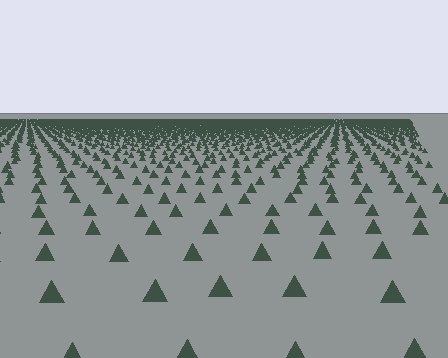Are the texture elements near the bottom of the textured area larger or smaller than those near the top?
Larger. Near the bottom, elements are closer to the viewer and appear at a bigger on-screen size.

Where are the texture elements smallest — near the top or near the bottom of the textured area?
Near the top.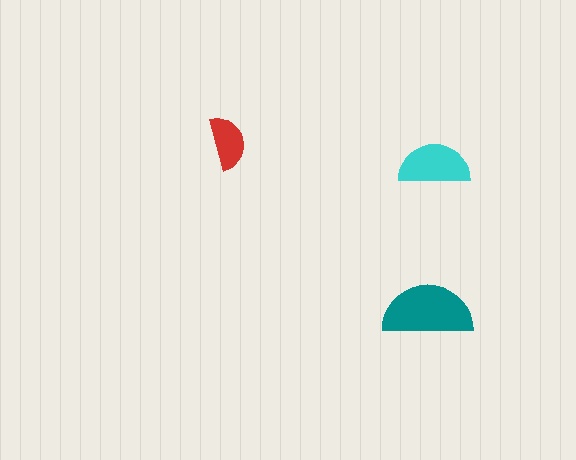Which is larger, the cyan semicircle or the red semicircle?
The cyan one.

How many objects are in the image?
There are 3 objects in the image.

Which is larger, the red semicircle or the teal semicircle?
The teal one.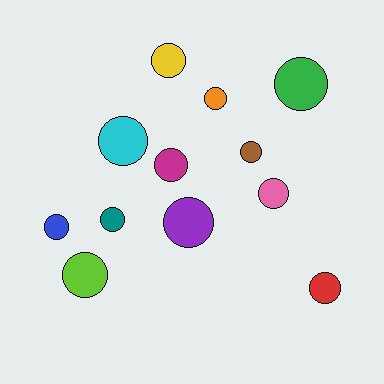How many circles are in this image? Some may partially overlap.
There are 12 circles.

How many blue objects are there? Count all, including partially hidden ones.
There is 1 blue object.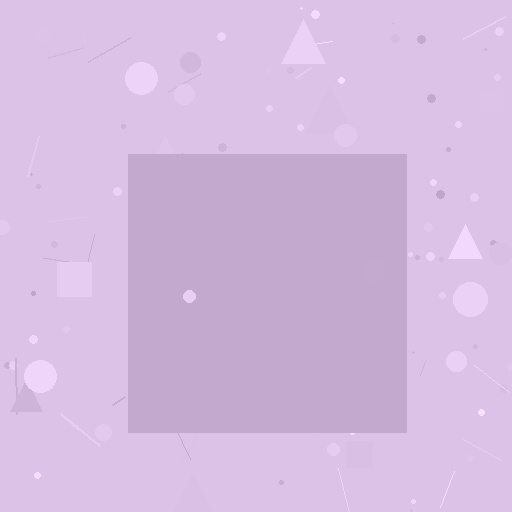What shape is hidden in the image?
A square is hidden in the image.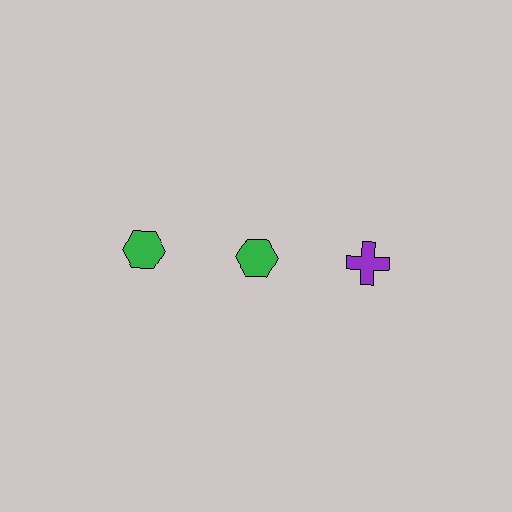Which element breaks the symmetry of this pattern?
The purple cross in the top row, center column breaks the symmetry. All other shapes are green hexagons.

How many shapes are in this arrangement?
There are 3 shapes arranged in a grid pattern.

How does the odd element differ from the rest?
It differs in both color (purple instead of green) and shape (cross instead of hexagon).